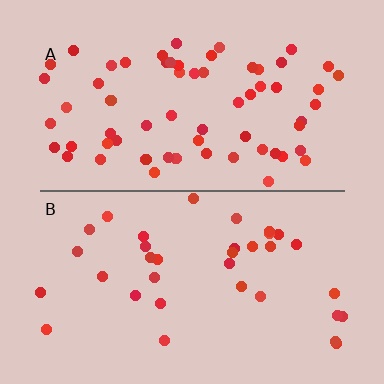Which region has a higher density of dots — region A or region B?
A (the top).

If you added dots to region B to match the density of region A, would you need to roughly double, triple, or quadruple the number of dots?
Approximately double.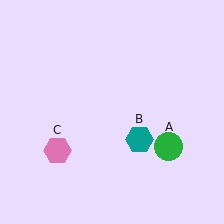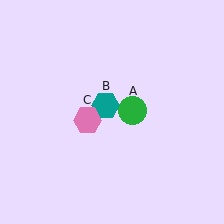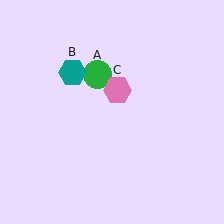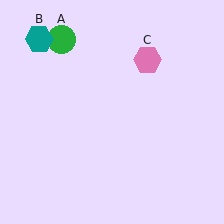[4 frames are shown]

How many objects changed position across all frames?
3 objects changed position: green circle (object A), teal hexagon (object B), pink hexagon (object C).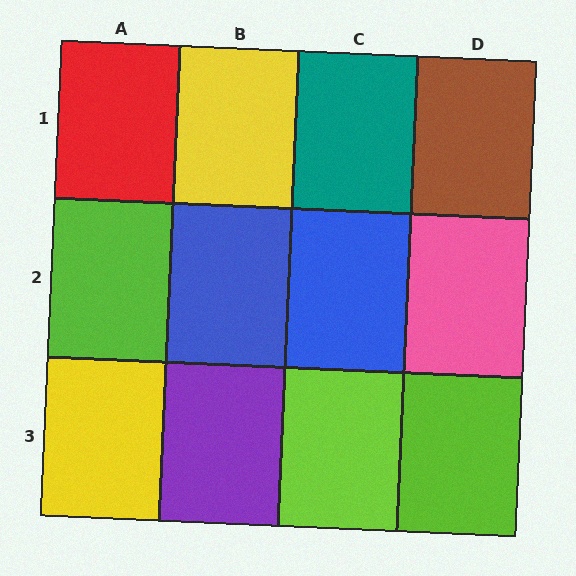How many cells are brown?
1 cell is brown.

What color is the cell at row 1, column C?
Teal.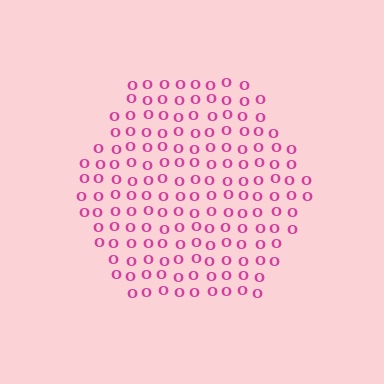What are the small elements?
The small elements are letter O's.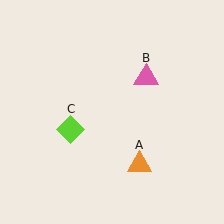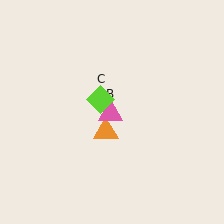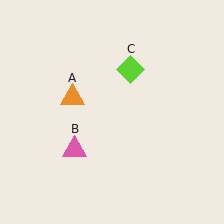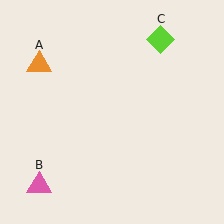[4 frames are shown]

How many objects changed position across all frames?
3 objects changed position: orange triangle (object A), pink triangle (object B), lime diamond (object C).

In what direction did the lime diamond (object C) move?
The lime diamond (object C) moved up and to the right.